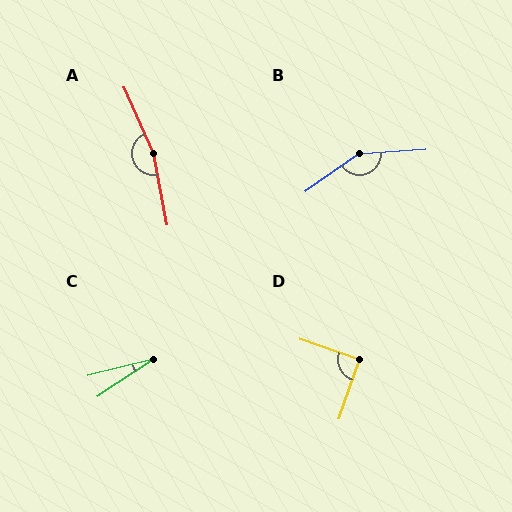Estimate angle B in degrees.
Approximately 149 degrees.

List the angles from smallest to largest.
C (19°), D (89°), B (149°), A (167°).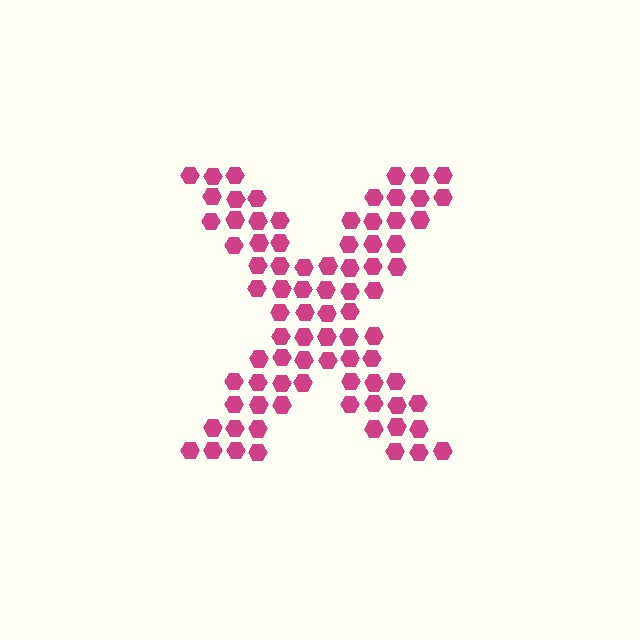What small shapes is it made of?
It is made of small hexagons.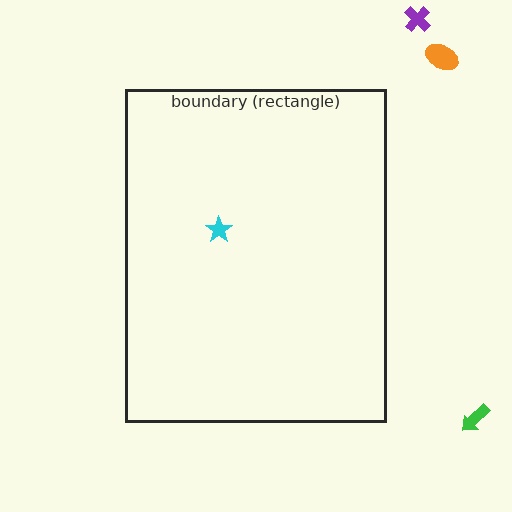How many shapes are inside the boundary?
1 inside, 3 outside.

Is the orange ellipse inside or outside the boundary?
Outside.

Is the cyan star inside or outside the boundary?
Inside.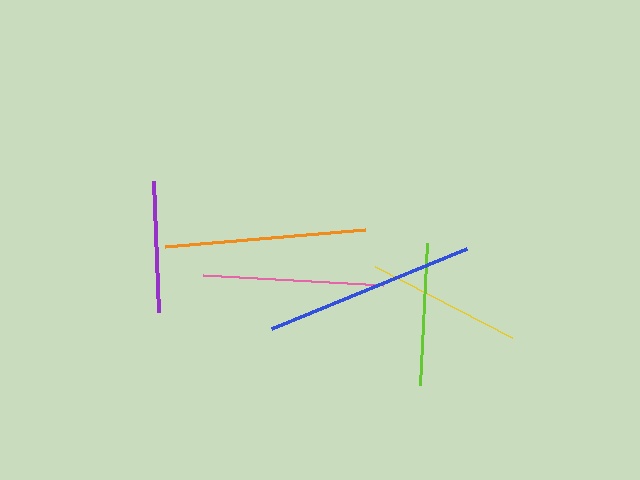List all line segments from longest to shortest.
From longest to shortest: blue, orange, pink, yellow, lime, purple.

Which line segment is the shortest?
The purple line is the shortest at approximately 132 pixels.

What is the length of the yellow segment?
The yellow segment is approximately 154 pixels long.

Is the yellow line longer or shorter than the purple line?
The yellow line is longer than the purple line.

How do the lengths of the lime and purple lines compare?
The lime and purple lines are approximately the same length.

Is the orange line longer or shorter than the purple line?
The orange line is longer than the purple line.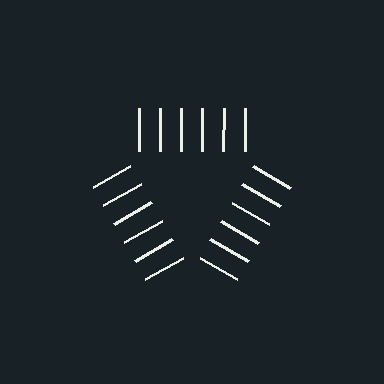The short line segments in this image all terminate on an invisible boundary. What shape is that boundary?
An illusory triangle — the line segments terminate on its edges but no continuous stroke is drawn.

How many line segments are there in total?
18 — 6 along each of the 3 edges.